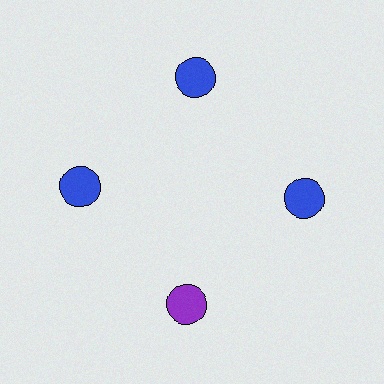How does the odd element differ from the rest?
It has a different color: purple instead of blue.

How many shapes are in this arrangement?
There are 4 shapes arranged in a ring pattern.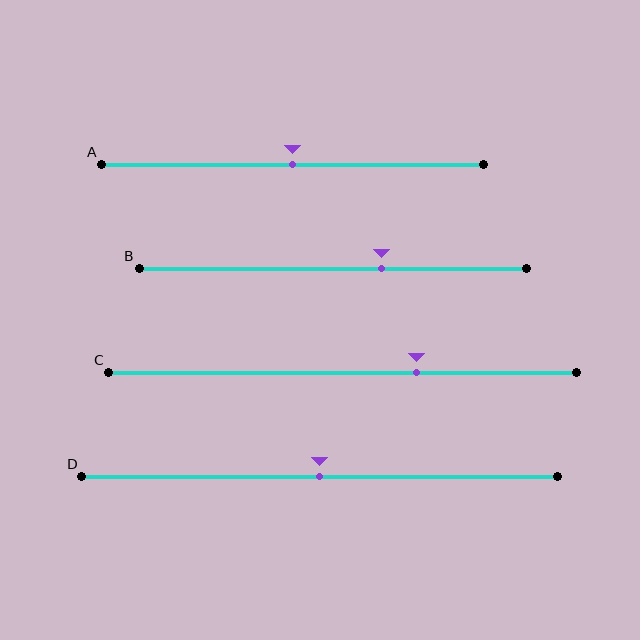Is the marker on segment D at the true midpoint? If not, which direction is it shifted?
Yes, the marker on segment D is at the true midpoint.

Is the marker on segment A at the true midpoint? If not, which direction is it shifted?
Yes, the marker on segment A is at the true midpoint.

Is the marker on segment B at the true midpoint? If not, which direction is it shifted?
No, the marker on segment B is shifted to the right by about 12% of the segment length.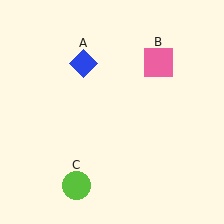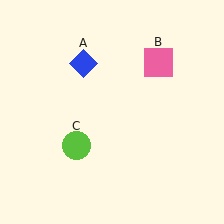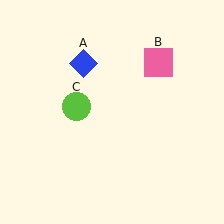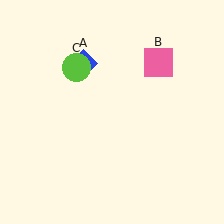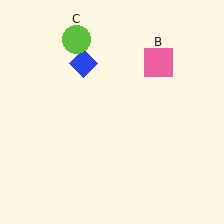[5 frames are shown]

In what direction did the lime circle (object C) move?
The lime circle (object C) moved up.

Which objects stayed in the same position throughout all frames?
Blue diamond (object A) and pink square (object B) remained stationary.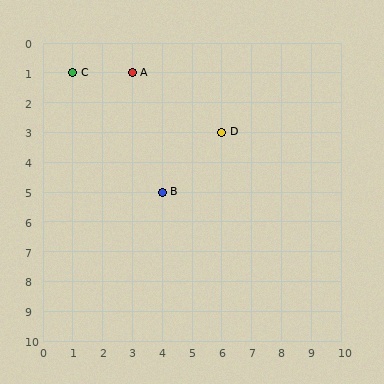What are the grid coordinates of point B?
Point B is at grid coordinates (4, 5).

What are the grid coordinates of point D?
Point D is at grid coordinates (6, 3).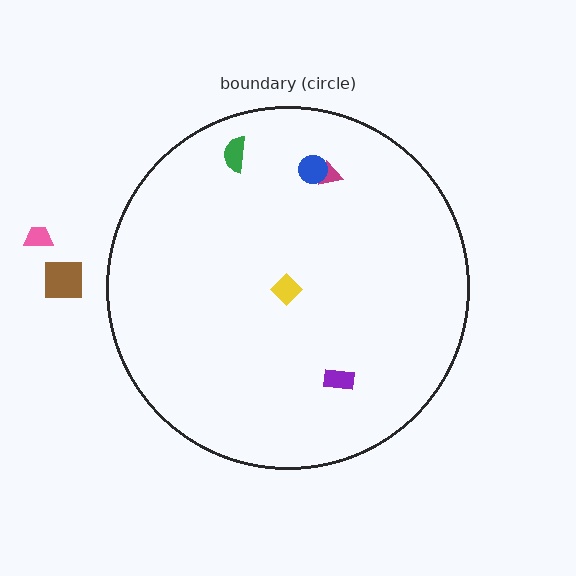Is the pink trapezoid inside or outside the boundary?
Outside.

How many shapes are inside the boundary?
5 inside, 2 outside.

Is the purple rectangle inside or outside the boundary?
Inside.